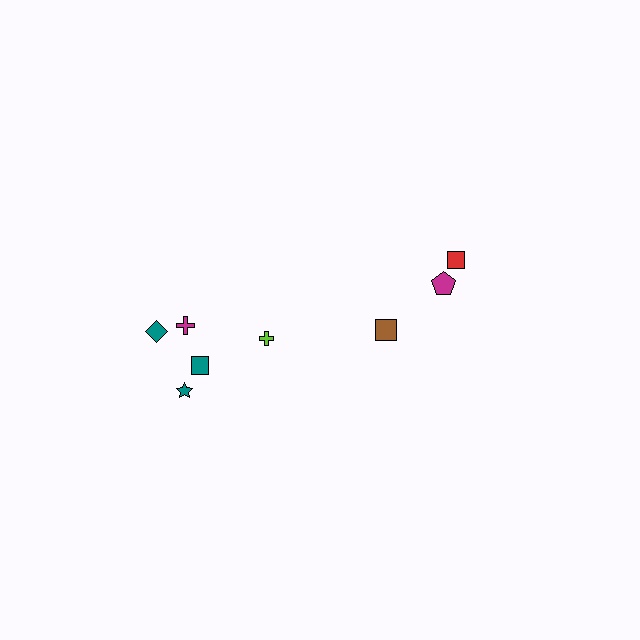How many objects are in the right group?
There are 3 objects.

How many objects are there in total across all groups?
There are 8 objects.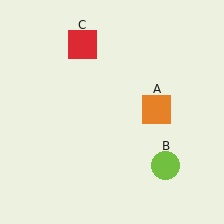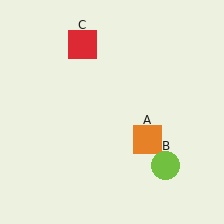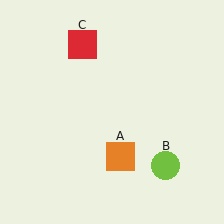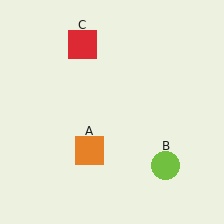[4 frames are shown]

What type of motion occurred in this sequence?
The orange square (object A) rotated clockwise around the center of the scene.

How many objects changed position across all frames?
1 object changed position: orange square (object A).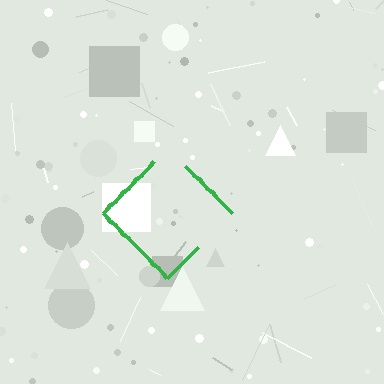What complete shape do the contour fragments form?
The contour fragments form a diamond.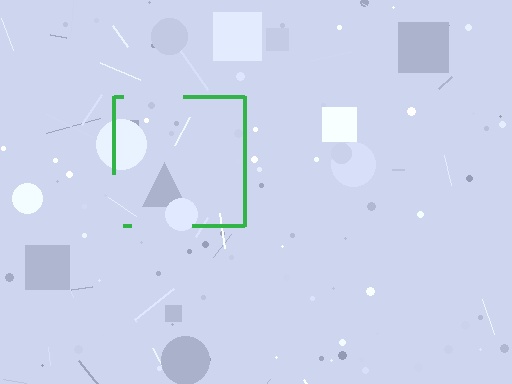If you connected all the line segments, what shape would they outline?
They would outline a square.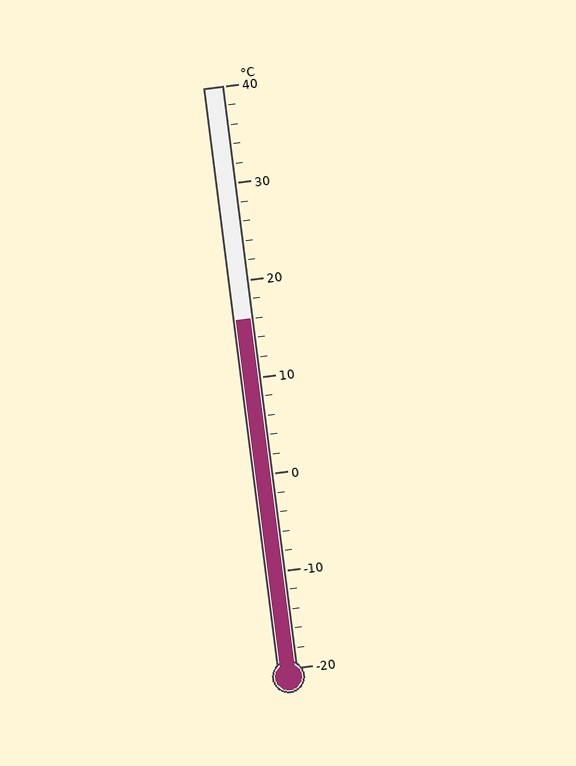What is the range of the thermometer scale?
The thermometer scale ranges from -20°C to 40°C.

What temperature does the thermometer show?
The thermometer shows approximately 16°C.